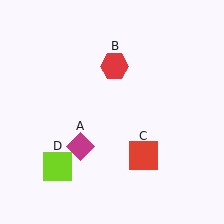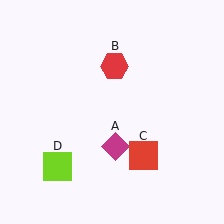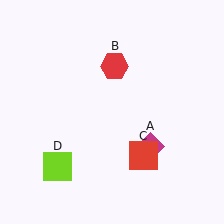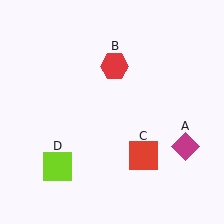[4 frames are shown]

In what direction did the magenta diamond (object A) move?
The magenta diamond (object A) moved right.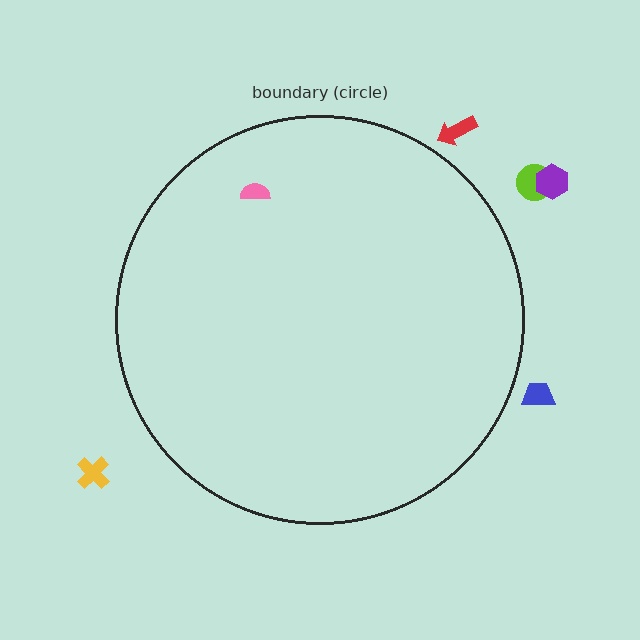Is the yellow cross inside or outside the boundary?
Outside.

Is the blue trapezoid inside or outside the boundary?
Outside.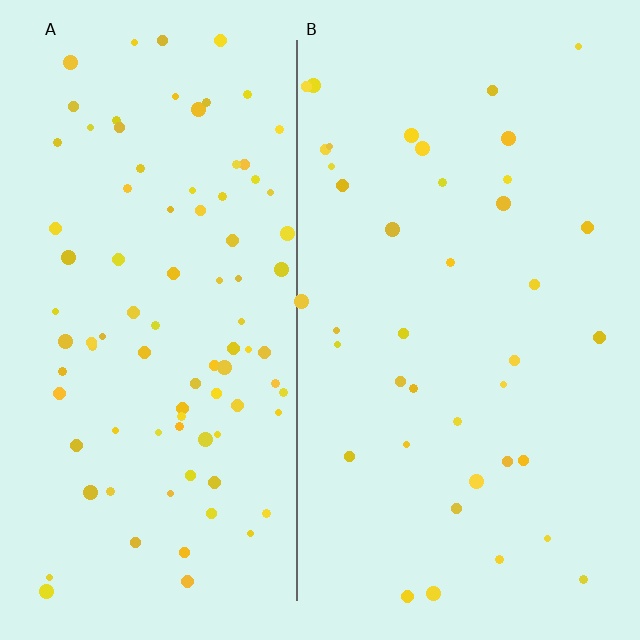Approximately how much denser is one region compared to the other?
Approximately 2.3× — region A over region B.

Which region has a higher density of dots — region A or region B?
A (the left).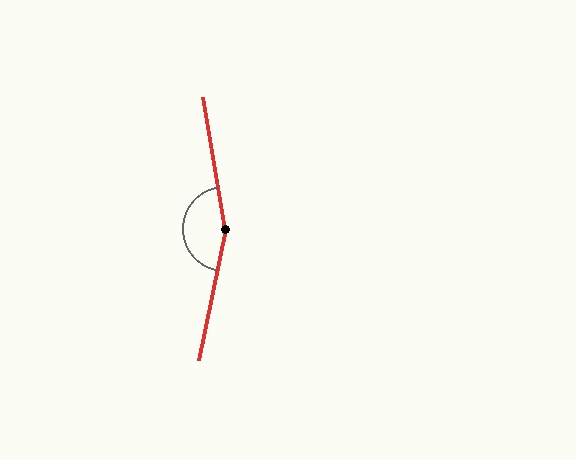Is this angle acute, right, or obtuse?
It is obtuse.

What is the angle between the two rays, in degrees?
Approximately 159 degrees.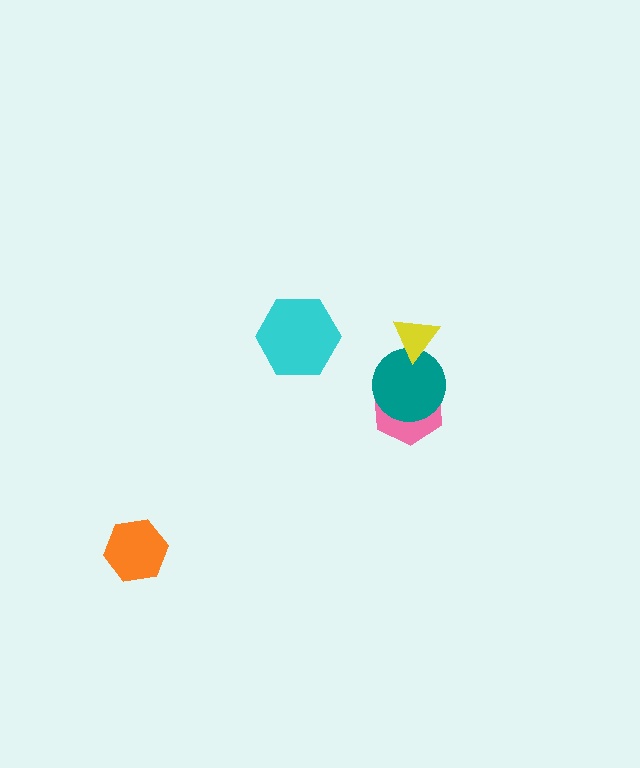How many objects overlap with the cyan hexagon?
0 objects overlap with the cyan hexagon.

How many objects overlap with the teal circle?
2 objects overlap with the teal circle.